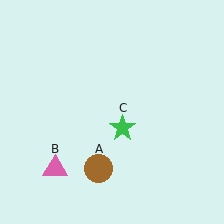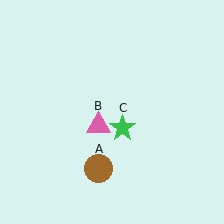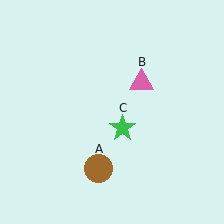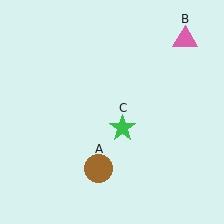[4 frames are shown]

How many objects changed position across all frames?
1 object changed position: pink triangle (object B).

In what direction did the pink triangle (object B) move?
The pink triangle (object B) moved up and to the right.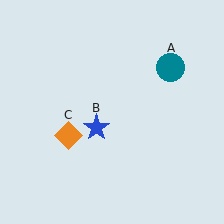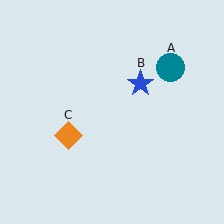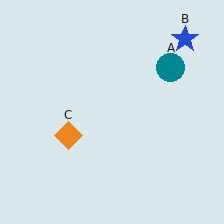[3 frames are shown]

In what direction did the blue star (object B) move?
The blue star (object B) moved up and to the right.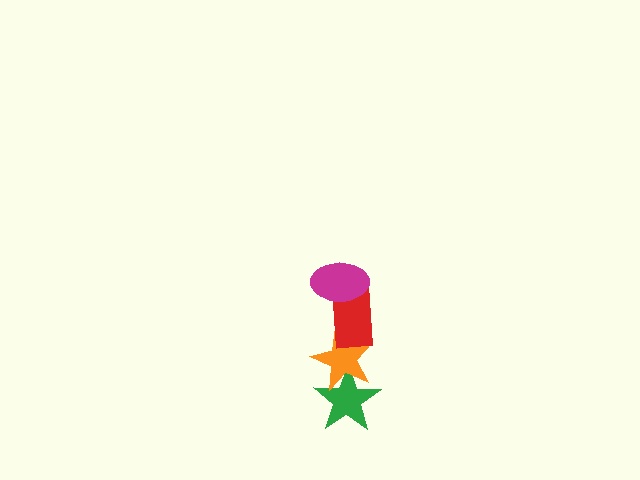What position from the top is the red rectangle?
The red rectangle is 2nd from the top.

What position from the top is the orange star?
The orange star is 3rd from the top.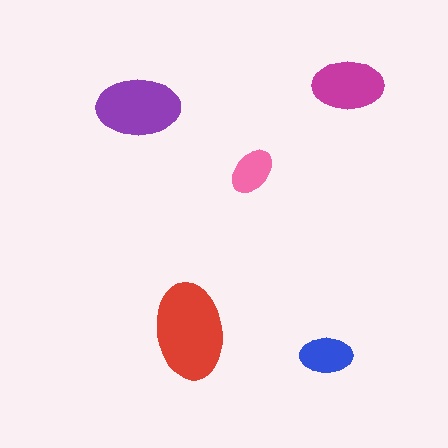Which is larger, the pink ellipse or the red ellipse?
The red one.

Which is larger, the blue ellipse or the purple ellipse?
The purple one.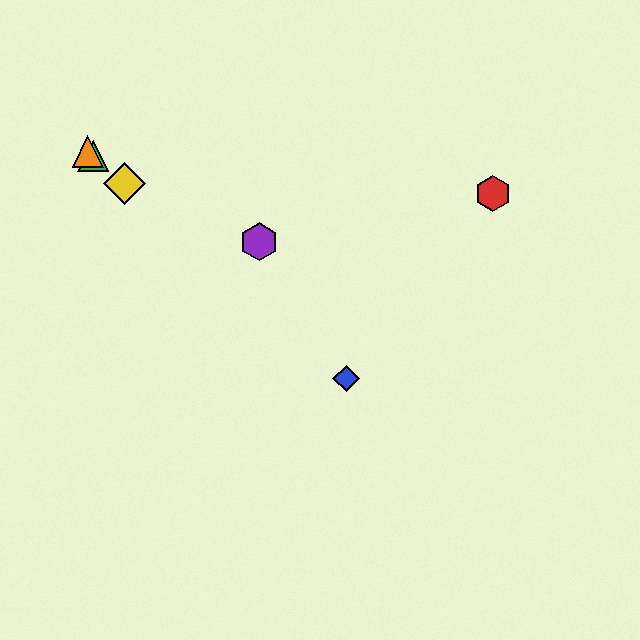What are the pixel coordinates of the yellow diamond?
The yellow diamond is at (124, 184).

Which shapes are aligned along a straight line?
The blue diamond, the green triangle, the yellow diamond, the orange triangle are aligned along a straight line.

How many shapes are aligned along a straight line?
4 shapes (the blue diamond, the green triangle, the yellow diamond, the orange triangle) are aligned along a straight line.